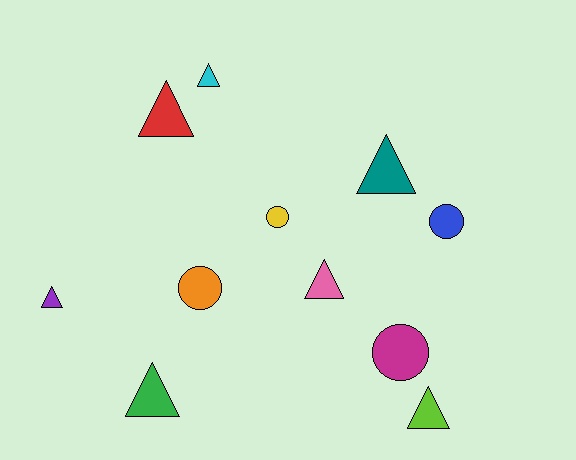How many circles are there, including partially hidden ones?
There are 4 circles.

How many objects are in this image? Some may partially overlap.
There are 11 objects.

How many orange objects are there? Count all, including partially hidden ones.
There is 1 orange object.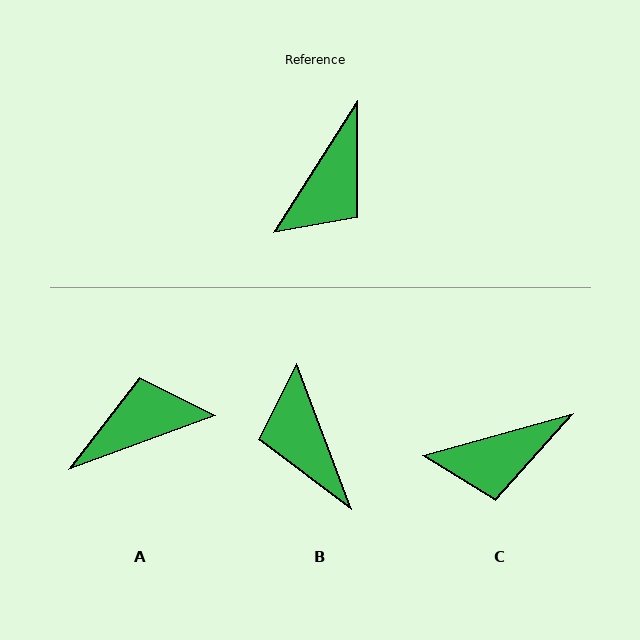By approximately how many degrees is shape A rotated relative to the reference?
Approximately 143 degrees counter-clockwise.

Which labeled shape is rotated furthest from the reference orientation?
A, about 143 degrees away.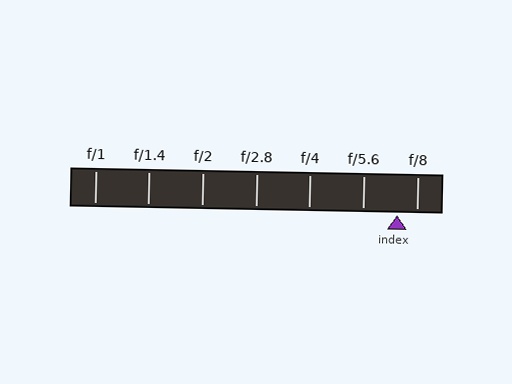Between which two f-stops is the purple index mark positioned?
The index mark is between f/5.6 and f/8.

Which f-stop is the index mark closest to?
The index mark is closest to f/8.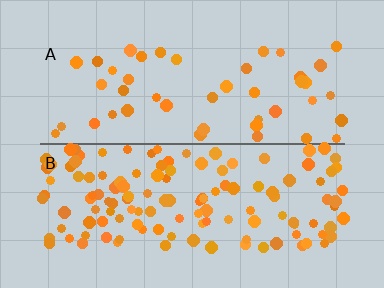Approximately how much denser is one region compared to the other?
Approximately 2.9× — region B over region A.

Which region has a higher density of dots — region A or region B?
B (the bottom).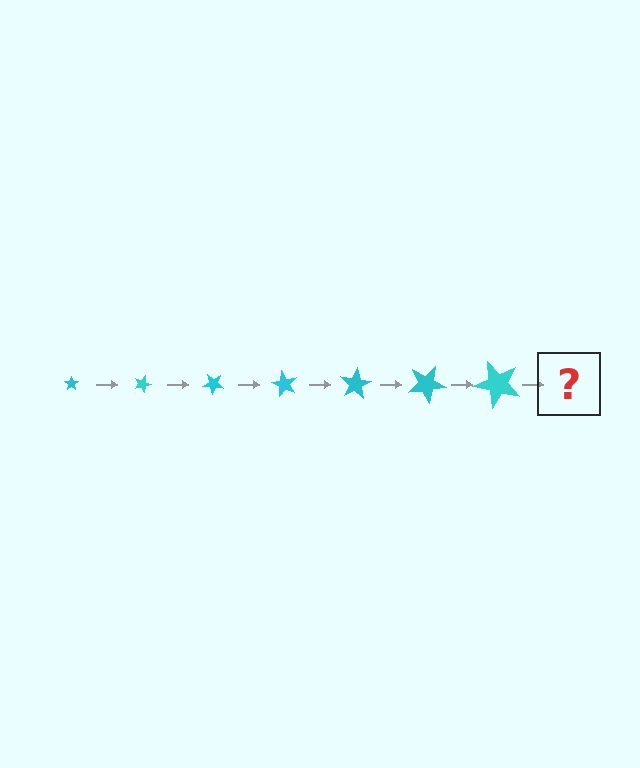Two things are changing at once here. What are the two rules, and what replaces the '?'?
The two rules are that the star grows larger each step and it rotates 20 degrees each step. The '?' should be a star, larger than the previous one and rotated 140 degrees from the start.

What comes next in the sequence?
The next element should be a star, larger than the previous one and rotated 140 degrees from the start.